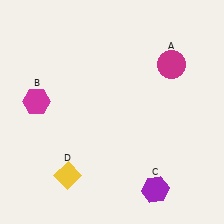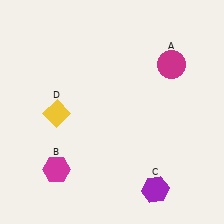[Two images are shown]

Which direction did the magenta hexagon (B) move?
The magenta hexagon (B) moved down.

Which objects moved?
The objects that moved are: the magenta hexagon (B), the yellow diamond (D).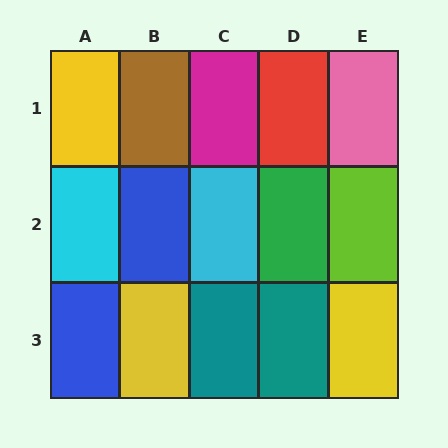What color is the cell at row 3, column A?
Blue.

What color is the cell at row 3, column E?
Yellow.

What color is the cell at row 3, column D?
Teal.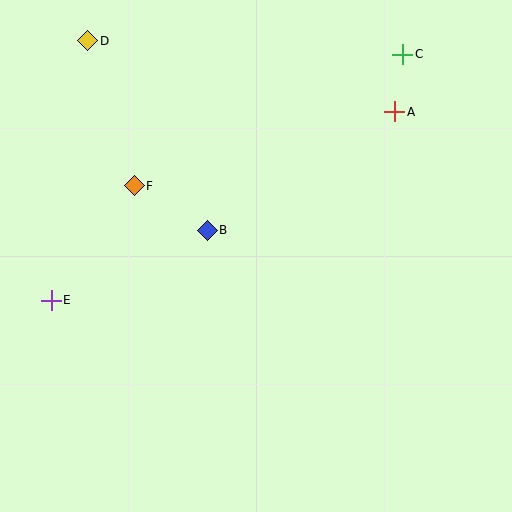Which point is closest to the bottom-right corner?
Point B is closest to the bottom-right corner.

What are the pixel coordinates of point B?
Point B is at (207, 230).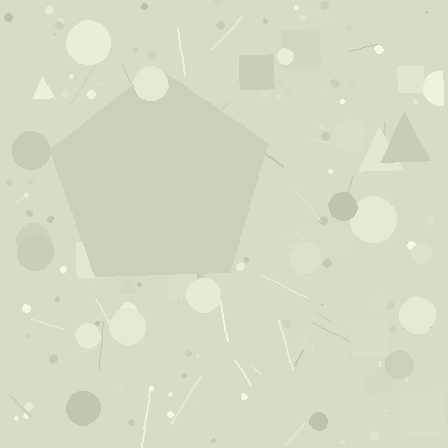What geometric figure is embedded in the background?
A pentagon is embedded in the background.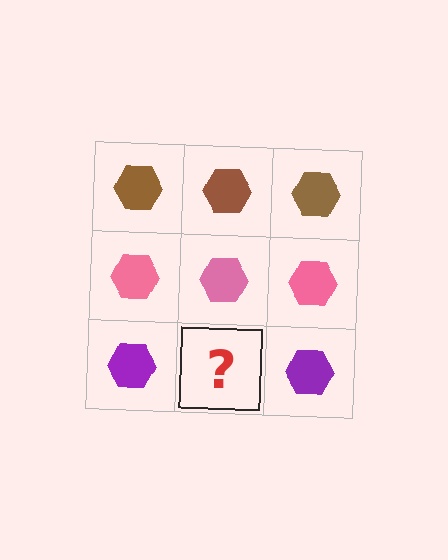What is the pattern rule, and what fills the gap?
The rule is that each row has a consistent color. The gap should be filled with a purple hexagon.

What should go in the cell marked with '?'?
The missing cell should contain a purple hexagon.